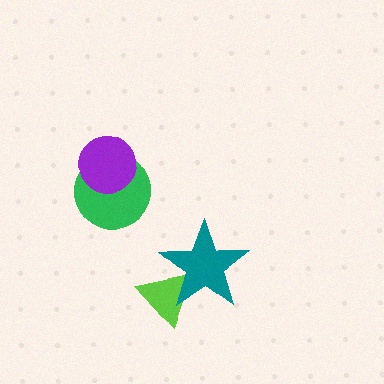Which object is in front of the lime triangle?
The teal star is in front of the lime triangle.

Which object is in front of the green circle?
The purple circle is in front of the green circle.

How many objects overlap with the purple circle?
1 object overlaps with the purple circle.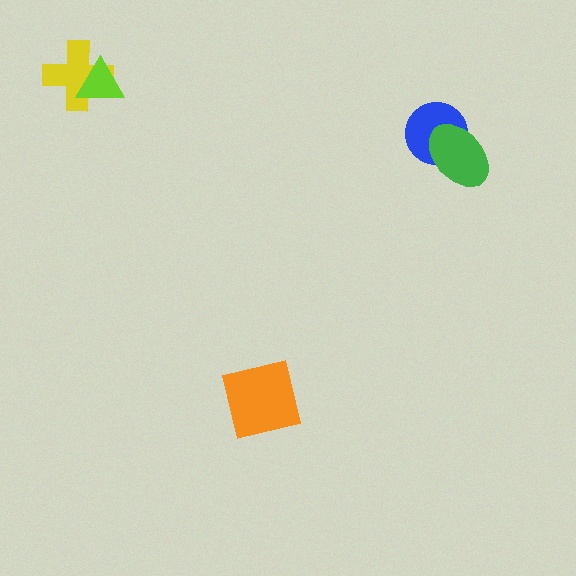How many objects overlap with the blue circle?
1 object overlaps with the blue circle.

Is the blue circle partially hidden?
Yes, it is partially covered by another shape.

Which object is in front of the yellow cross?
The lime triangle is in front of the yellow cross.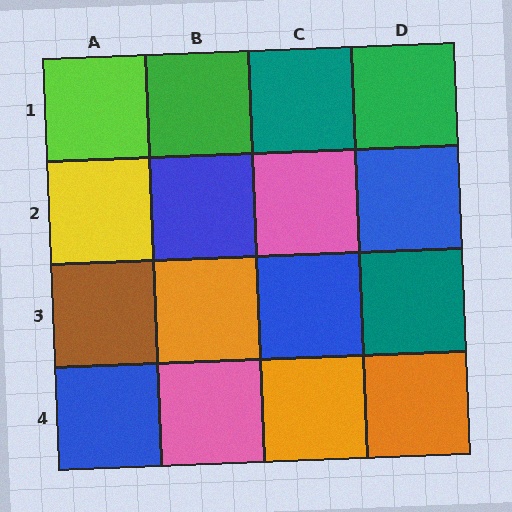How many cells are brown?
1 cell is brown.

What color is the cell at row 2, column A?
Yellow.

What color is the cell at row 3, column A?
Brown.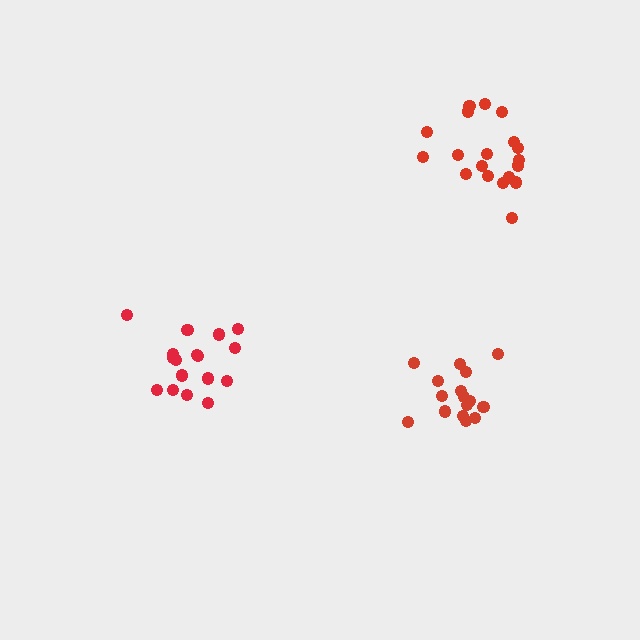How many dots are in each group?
Group 1: 19 dots, Group 2: 17 dots, Group 3: 17 dots (53 total).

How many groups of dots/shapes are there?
There are 3 groups.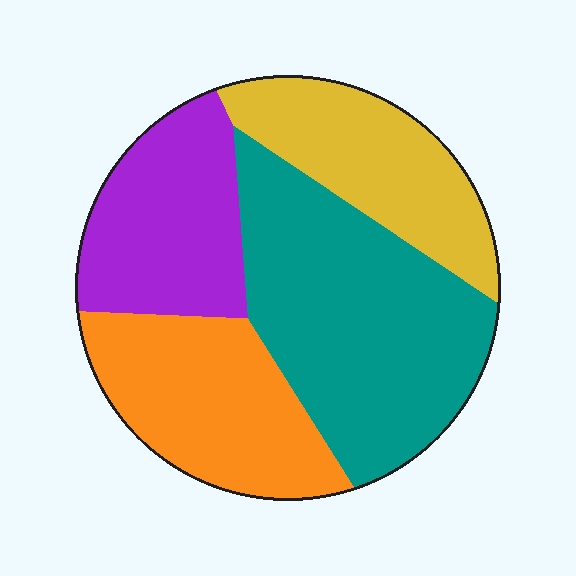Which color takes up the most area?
Teal, at roughly 35%.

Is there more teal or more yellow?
Teal.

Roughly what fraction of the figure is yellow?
Yellow covers around 20% of the figure.